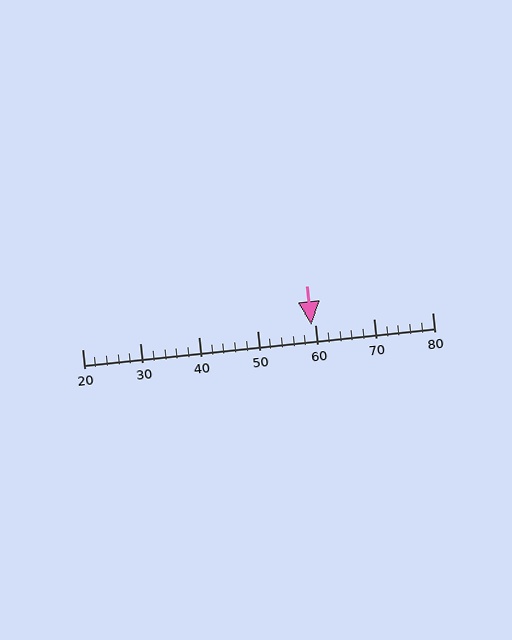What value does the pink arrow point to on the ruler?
The pink arrow points to approximately 59.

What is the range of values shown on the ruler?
The ruler shows values from 20 to 80.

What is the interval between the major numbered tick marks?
The major tick marks are spaced 10 units apart.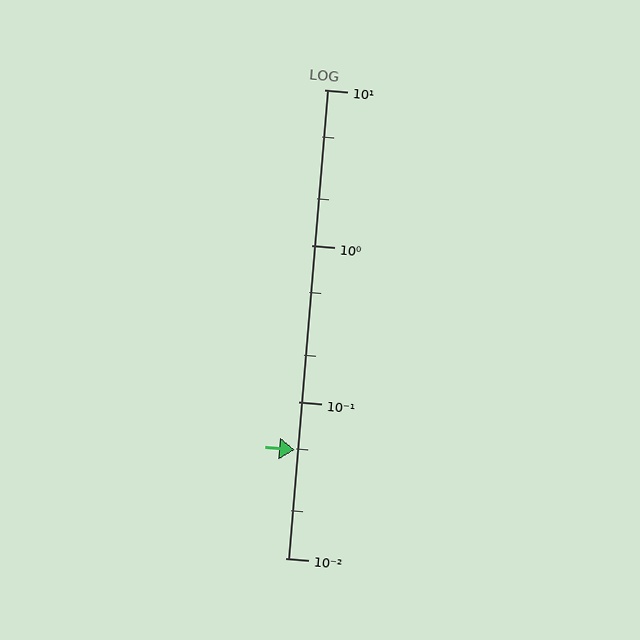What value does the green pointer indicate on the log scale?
The pointer indicates approximately 0.049.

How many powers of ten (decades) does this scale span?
The scale spans 3 decades, from 0.01 to 10.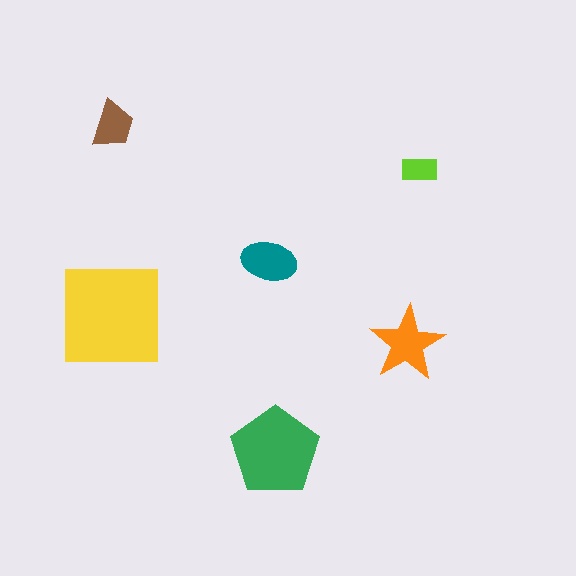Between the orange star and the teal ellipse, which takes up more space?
The orange star.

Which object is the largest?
The yellow square.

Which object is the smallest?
The lime rectangle.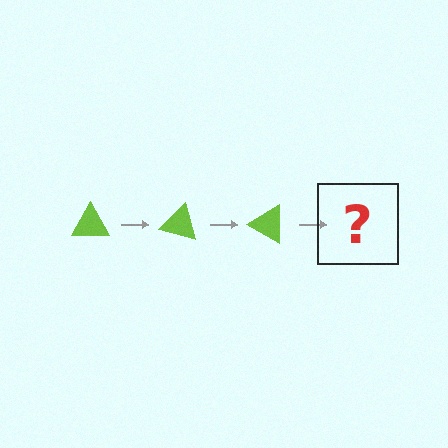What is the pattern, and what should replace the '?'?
The pattern is that the triangle rotates 15 degrees each step. The '?' should be a lime triangle rotated 45 degrees.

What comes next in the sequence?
The next element should be a lime triangle rotated 45 degrees.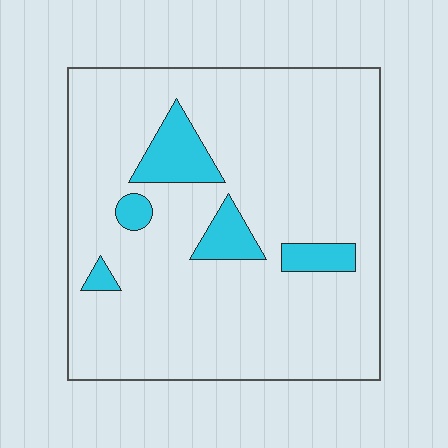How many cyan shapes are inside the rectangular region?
5.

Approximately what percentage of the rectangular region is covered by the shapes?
Approximately 10%.